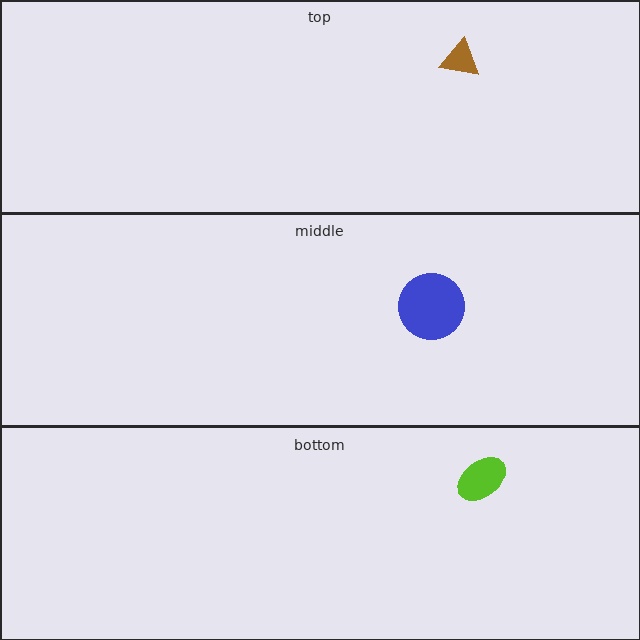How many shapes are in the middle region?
1.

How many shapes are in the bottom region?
1.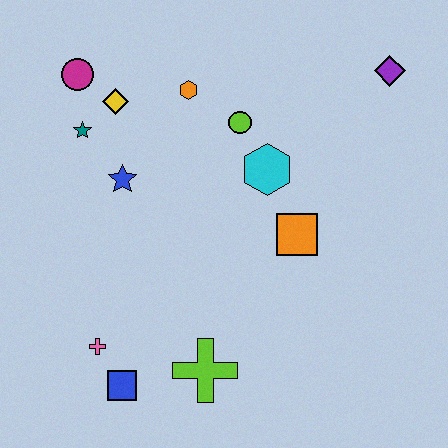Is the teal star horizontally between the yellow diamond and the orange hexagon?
No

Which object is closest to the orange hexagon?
The lime circle is closest to the orange hexagon.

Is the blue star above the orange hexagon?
No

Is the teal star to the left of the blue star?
Yes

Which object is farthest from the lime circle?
The blue square is farthest from the lime circle.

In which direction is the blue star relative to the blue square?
The blue star is above the blue square.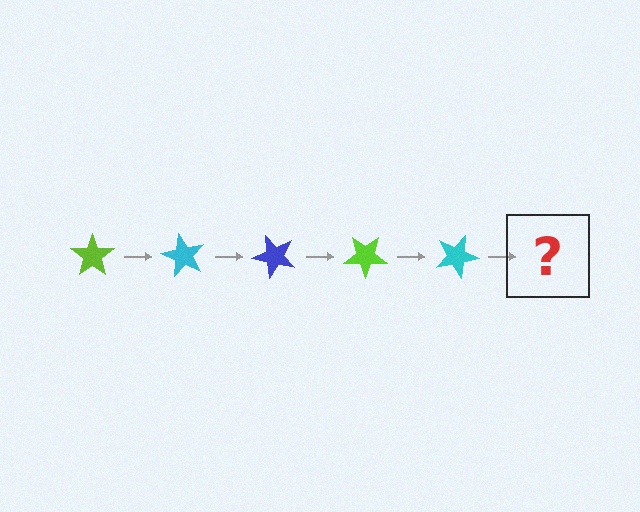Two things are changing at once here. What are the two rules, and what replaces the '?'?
The two rules are that it rotates 60 degrees each step and the color cycles through lime, cyan, and blue. The '?' should be a blue star, rotated 300 degrees from the start.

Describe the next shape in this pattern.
It should be a blue star, rotated 300 degrees from the start.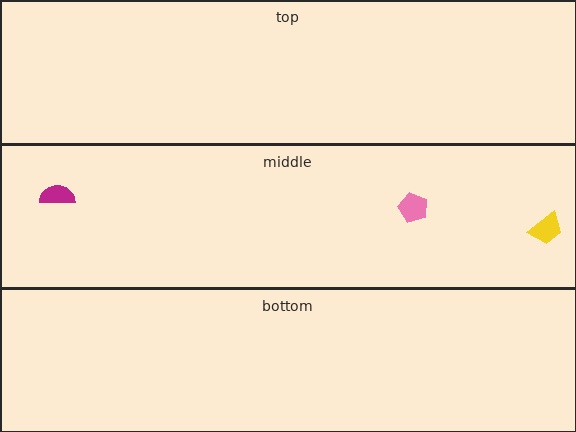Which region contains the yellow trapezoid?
The middle region.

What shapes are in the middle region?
The yellow trapezoid, the magenta semicircle, the pink pentagon.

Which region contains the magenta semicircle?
The middle region.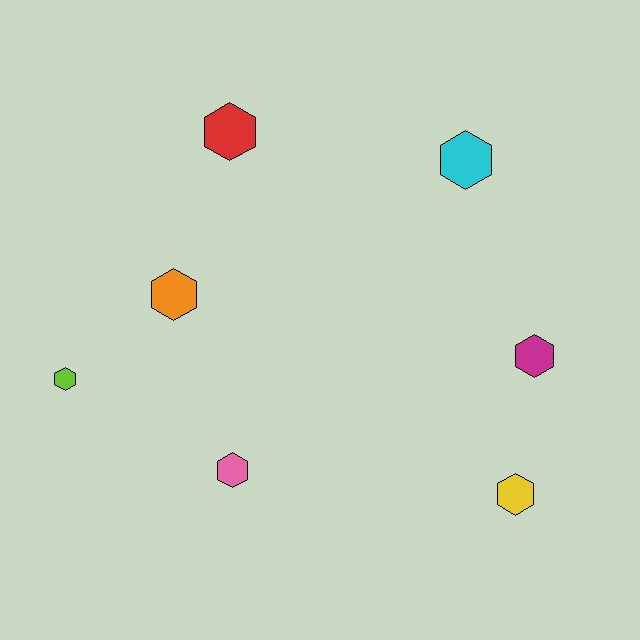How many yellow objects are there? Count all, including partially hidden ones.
There is 1 yellow object.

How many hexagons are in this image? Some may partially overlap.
There are 7 hexagons.